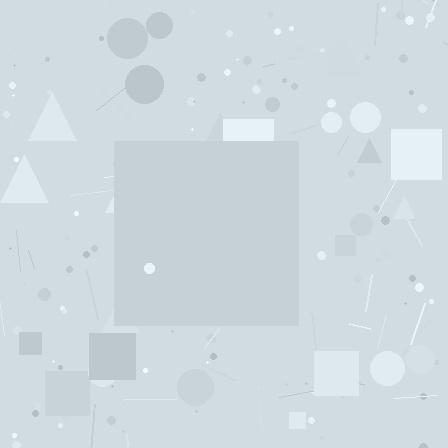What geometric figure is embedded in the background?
A square is embedded in the background.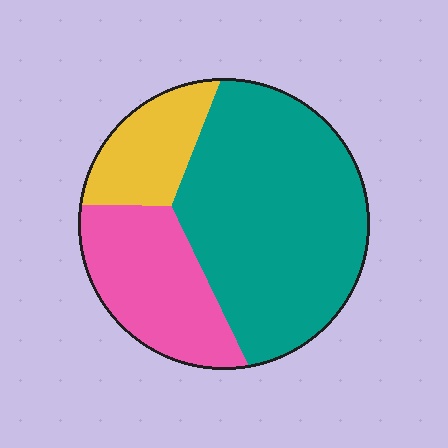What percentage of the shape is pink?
Pink takes up between a sixth and a third of the shape.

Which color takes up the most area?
Teal, at roughly 60%.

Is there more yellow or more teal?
Teal.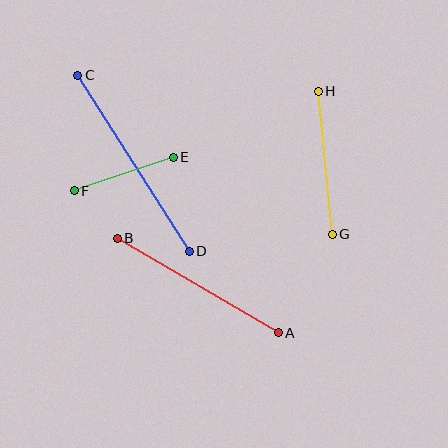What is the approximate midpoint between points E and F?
The midpoint is at approximately (124, 174) pixels.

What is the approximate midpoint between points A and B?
The midpoint is at approximately (198, 285) pixels.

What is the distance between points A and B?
The distance is approximately 187 pixels.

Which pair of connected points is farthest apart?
Points C and D are farthest apart.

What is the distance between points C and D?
The distance is approximately 208 pixels.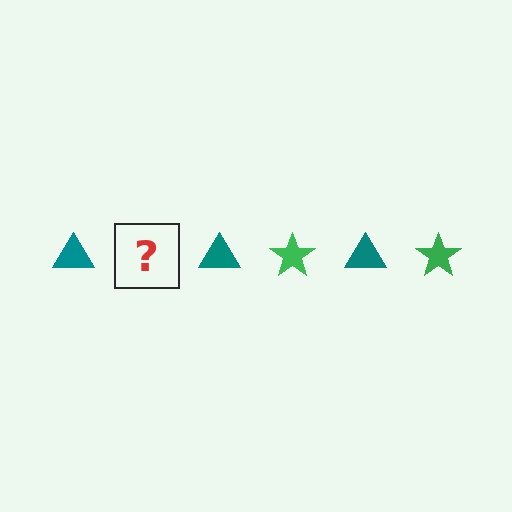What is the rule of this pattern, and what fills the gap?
The rule is that the pattern alternates between teal triangle and green star. The gap should be filled with a green star.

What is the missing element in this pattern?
The missing element is a green star.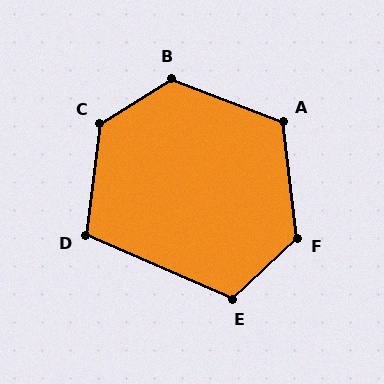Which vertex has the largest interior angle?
C, at approximately 129 degrees.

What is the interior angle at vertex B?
Approximately 127 degrees (obtuse).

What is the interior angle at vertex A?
Approximately 118 degrees (obtuse).